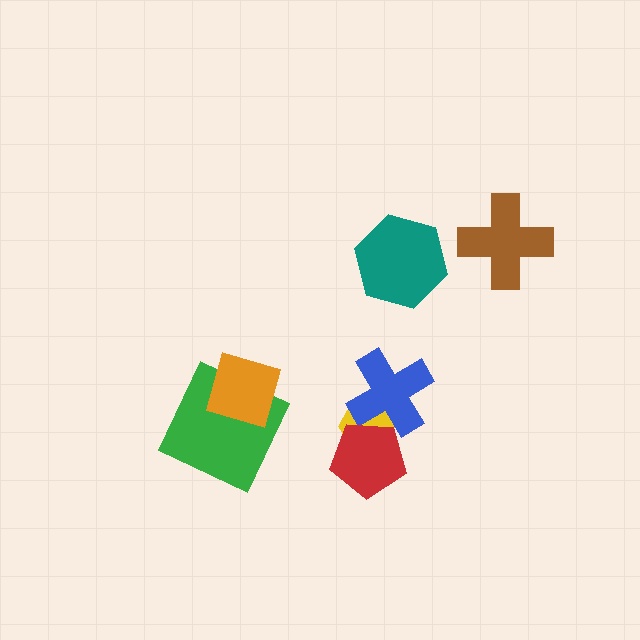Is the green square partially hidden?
Yes, it is partially covered by another shape.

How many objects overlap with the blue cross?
2 objects overlap with the blue cross.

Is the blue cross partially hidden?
Yes, it is partially covered by another shape.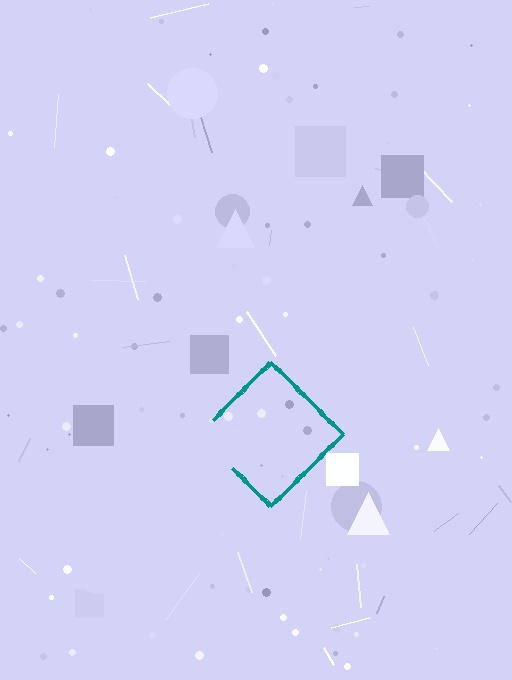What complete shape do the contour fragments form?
The contour fragments form a diamond.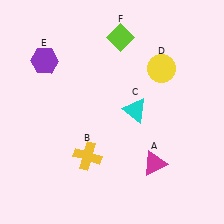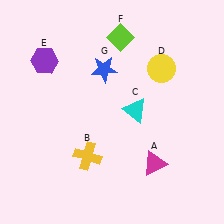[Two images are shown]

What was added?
A blue star (G) was added in Image 2.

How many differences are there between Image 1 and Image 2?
There is 1 difference between the two images.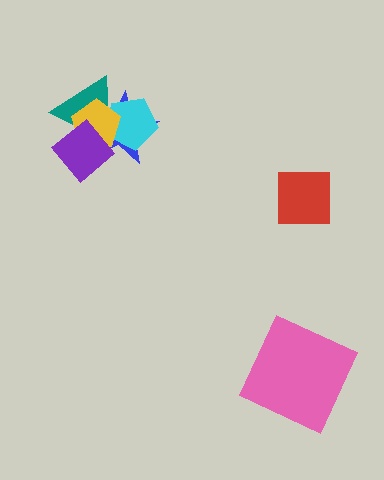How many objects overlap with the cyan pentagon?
3 objects overlap with the cyan pentagon.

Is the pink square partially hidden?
No, no other shape covers it.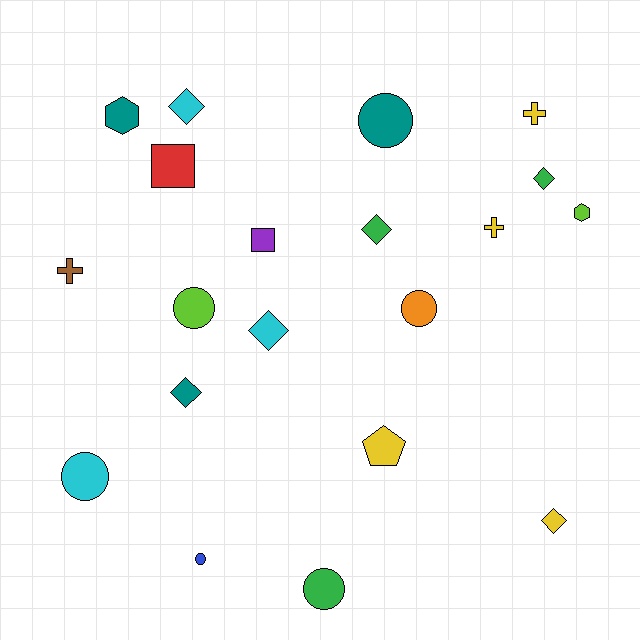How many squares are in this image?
There are 2 squares.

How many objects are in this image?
There are 20 objects.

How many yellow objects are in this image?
There are 4 yellow objects.